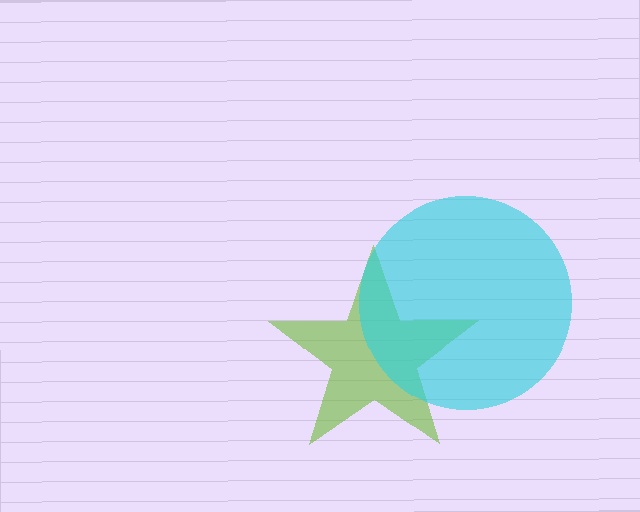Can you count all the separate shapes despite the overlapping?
Yes, there are 2 separate shapes.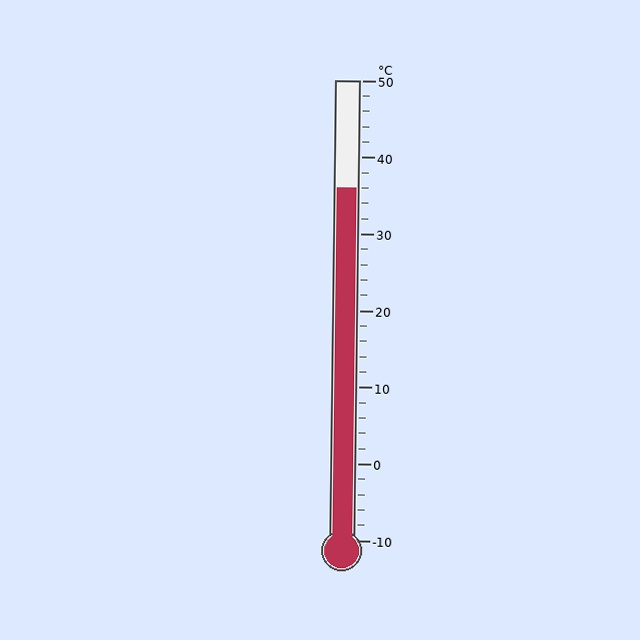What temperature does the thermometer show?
The thermometer shows approximately 36°C.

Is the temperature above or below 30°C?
The temperature is above 30°C.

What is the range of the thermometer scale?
The thermometer scale ranges from -10°C to 50°C.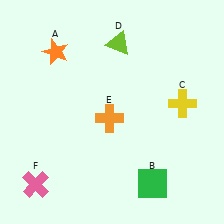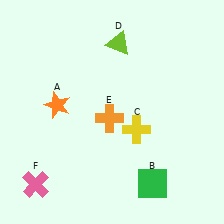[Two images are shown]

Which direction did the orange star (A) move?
The orange star (A) moved down.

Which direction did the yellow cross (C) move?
The yellow cross (C) moved left.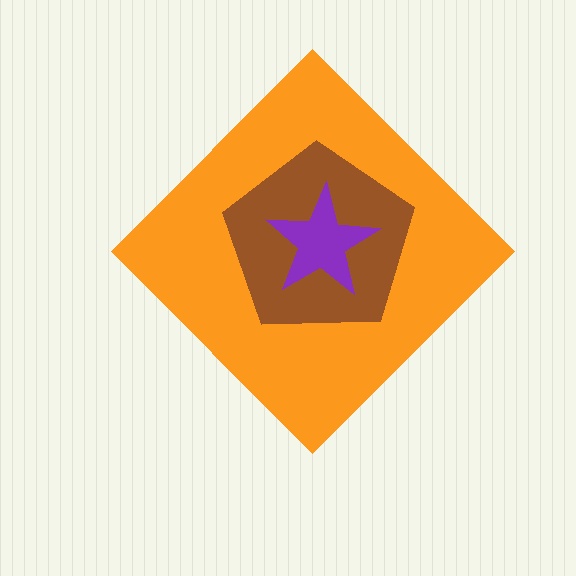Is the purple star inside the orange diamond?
Yes.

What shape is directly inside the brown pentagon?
The purple star.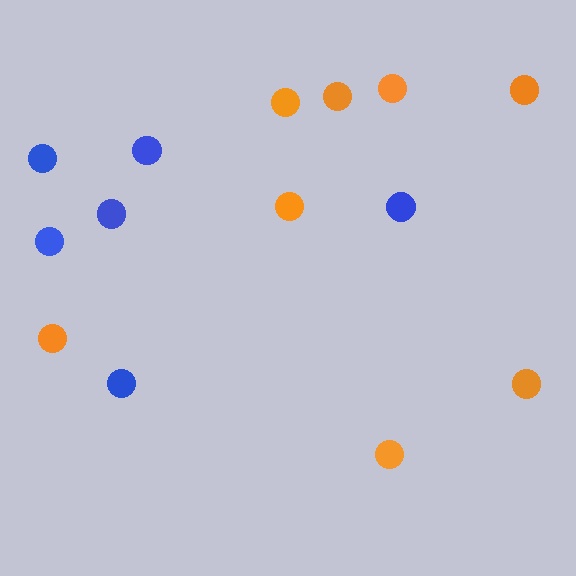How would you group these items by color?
There are 2 groups: one group of orange circles (8) and one group of blue circles (6).